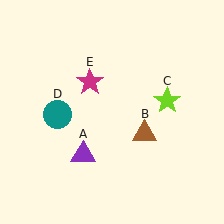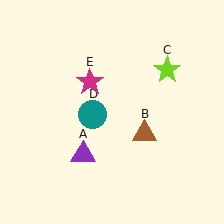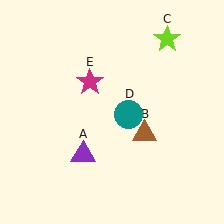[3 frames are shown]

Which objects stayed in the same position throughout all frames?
Purple triangle (object A) and brown triangle (object B) and magenta star (object E) remained stationary.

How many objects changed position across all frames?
2 objects changed position: lime star (object C), teal circle (object D).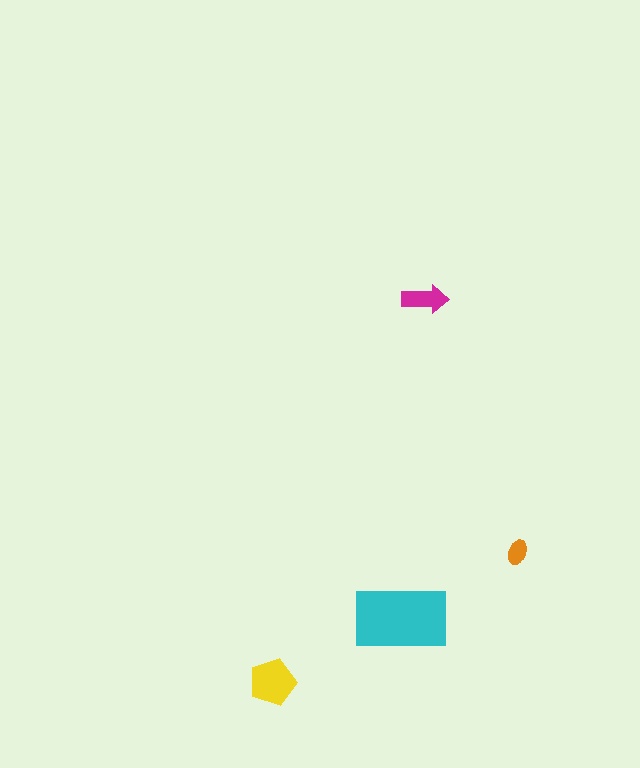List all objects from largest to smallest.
The cyan rectangle, the yellow pentagon, the magenta arrow, the orange ellipse.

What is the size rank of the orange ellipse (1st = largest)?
4th.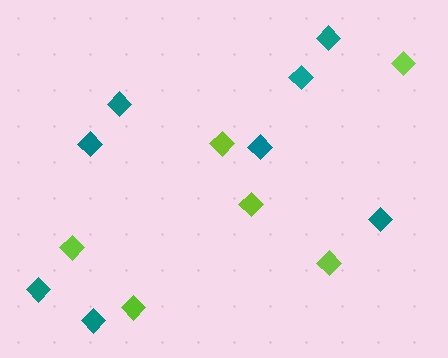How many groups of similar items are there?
There are 2 groups: one group of lime diamonds (6) and one group of teal diamonds (8).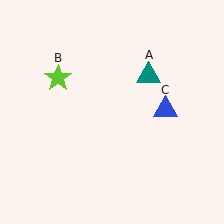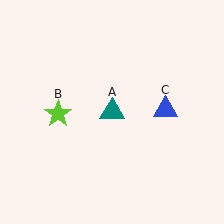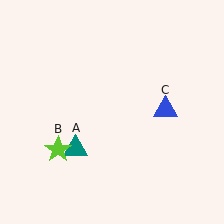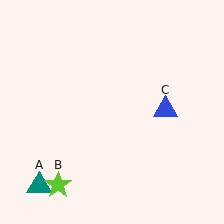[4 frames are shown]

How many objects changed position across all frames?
2 objects changed position: teal triangle (object A), lime star (object B).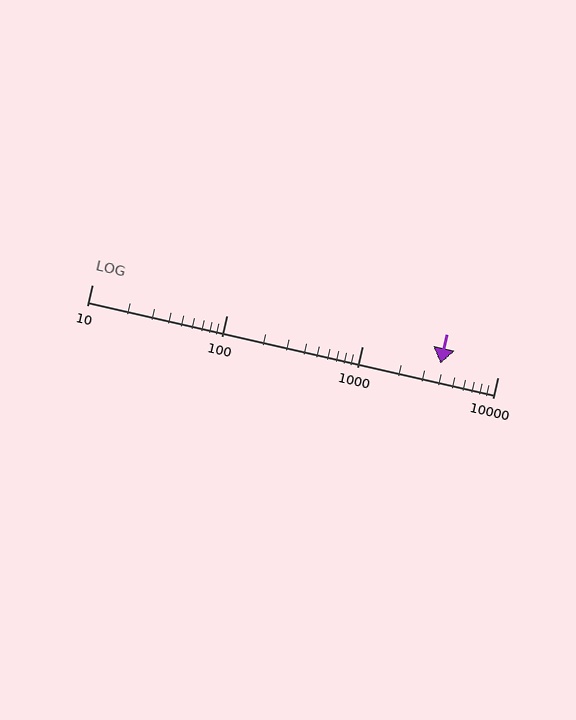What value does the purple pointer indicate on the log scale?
The pointer indicates approximately 3800.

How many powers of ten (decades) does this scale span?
The scale spans 3 decades, from 10 to 10000.